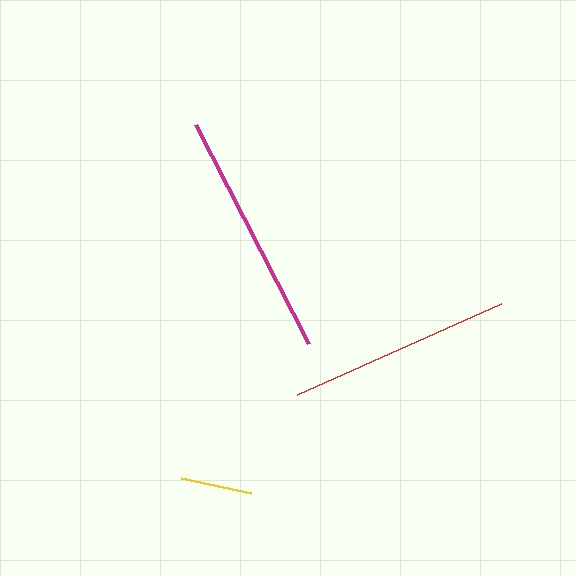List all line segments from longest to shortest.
From longest to shortest: magenta, red, yellow.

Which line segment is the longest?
The magenta line is the longest at approximately 246 pixels.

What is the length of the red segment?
The red segment is approximately 223 pixels long.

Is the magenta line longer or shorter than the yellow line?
The magenta line is longer than the yellow line.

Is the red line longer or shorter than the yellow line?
The red line is longer than the yellow line.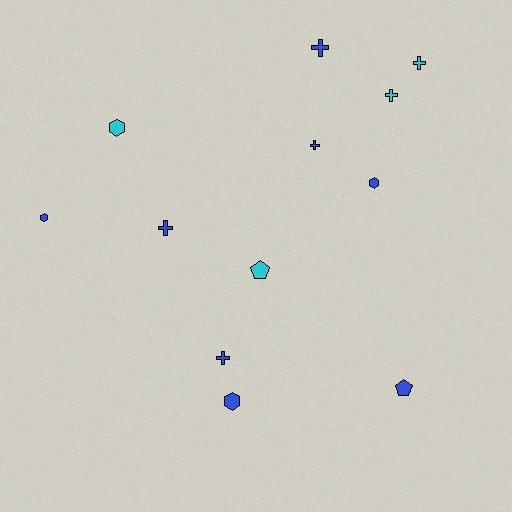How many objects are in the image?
There are 12 objects.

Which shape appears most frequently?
Cross, with 6 objects.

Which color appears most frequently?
Blue, with 8 objects.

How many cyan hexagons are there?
There is 1 cyan hexagon.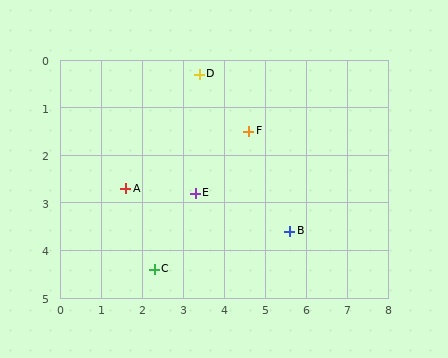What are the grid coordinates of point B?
Point B is at approximately (5.6, 3.6).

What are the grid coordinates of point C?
Point C is at approximately (2.3, 4.4).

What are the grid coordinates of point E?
Point E is at approximately (3.3, 2.8).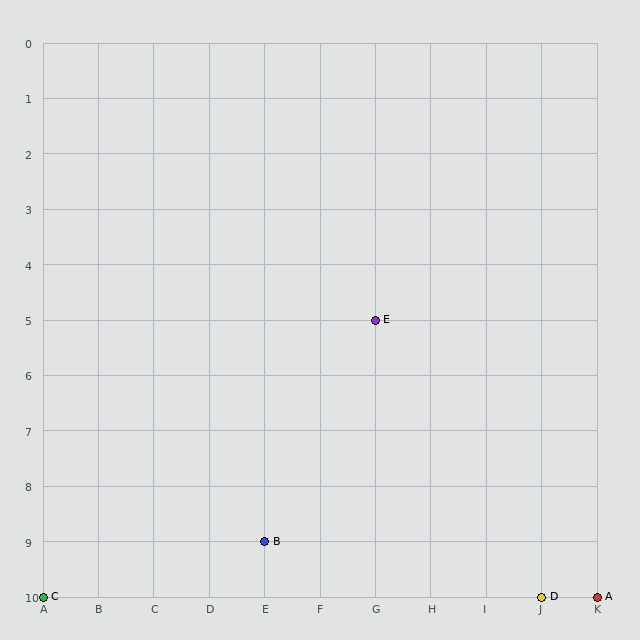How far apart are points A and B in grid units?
Points A and B are 6 columns and 1 row apart (about 6.1 grid units diagonally).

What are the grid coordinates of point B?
Point B is at grid coordinates (E, 9).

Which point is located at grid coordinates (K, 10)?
Point A is at (K, 10).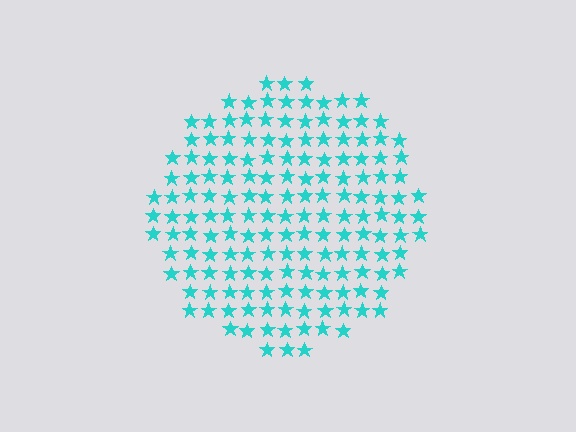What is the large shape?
The large shape is a circle.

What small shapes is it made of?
It is made of small stars.